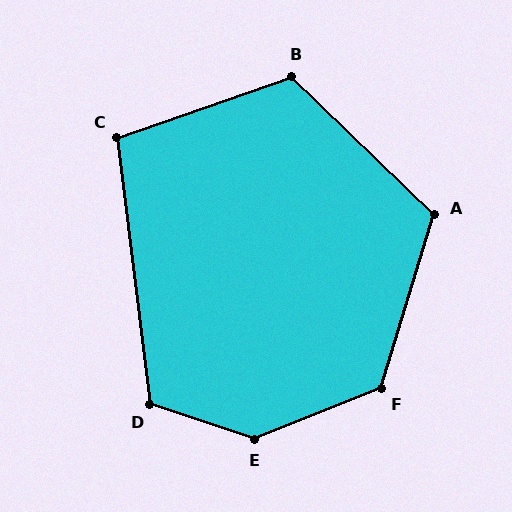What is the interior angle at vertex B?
Approximately 117 degrees (obtuse).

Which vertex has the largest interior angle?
E, at approximately 140 degrees.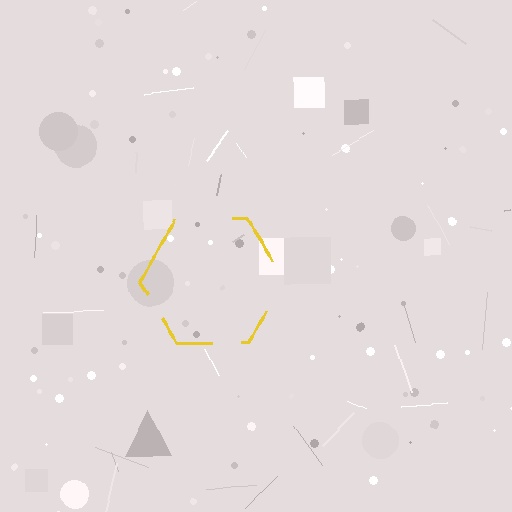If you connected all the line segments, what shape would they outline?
They would outline a hexagon.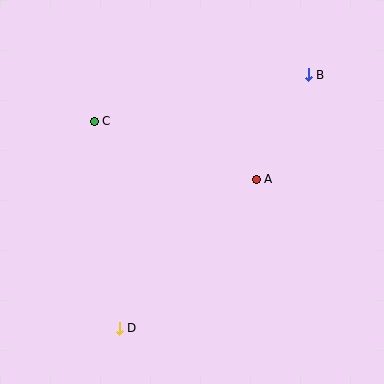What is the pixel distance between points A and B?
The distance between A and B is 117 pixels.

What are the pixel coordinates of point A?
Point A is at (256, 179).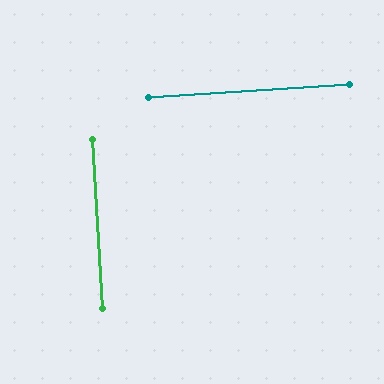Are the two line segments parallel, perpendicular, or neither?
Perpendicular — they meet at approximately 90°.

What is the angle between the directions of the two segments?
Approximately 90 degrees.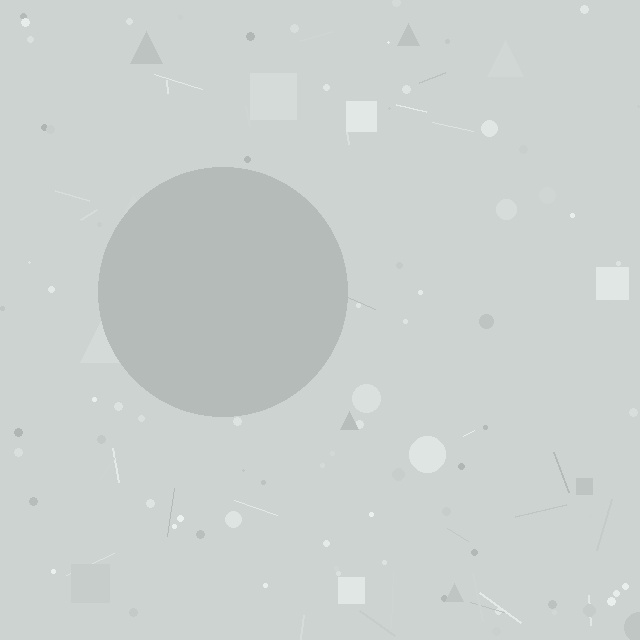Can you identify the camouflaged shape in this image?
The camouflaged shape is a circle.